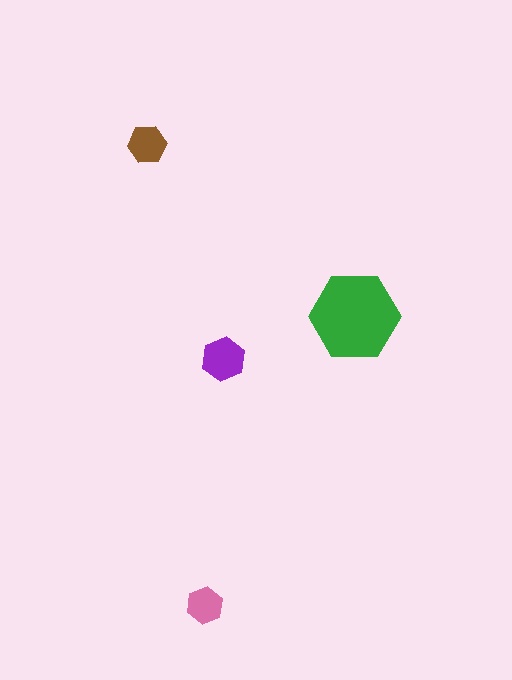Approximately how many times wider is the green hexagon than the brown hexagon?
About 2.5 times wider.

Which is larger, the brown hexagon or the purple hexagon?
The purple one.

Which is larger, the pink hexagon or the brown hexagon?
The brown one.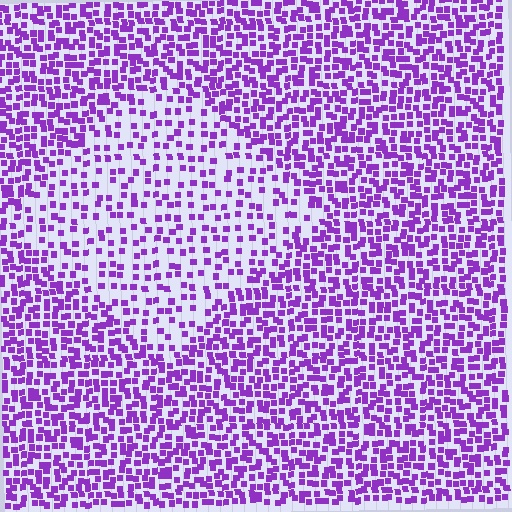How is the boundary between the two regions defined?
The boundary is defined by a change in element density (approximately 2.1x ratio). All elements are the same color, size, and shape.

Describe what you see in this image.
The image contains small purple elements arranged at two different densities. A diamond-shaped region is visible where the elements are less densely packed than the surrounding area.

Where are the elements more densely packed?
The elements are more densely packed outside the diamond boundary.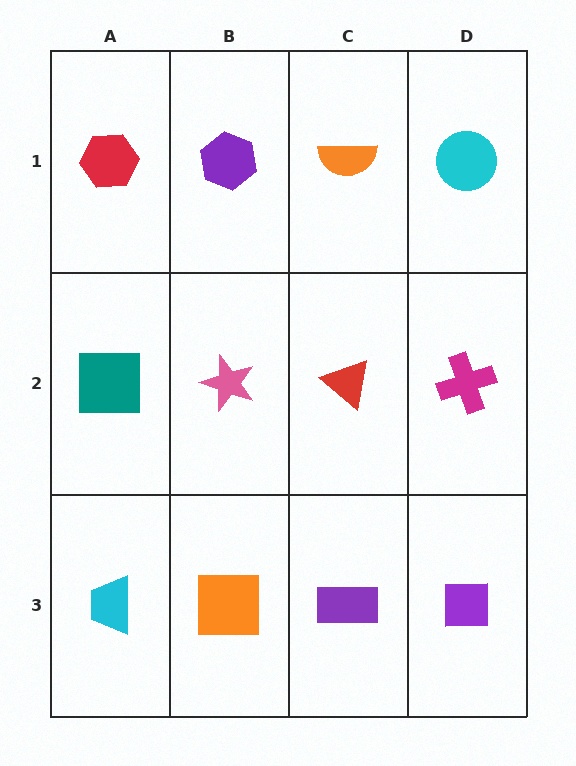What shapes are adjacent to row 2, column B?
A purple hexagon (row 1, column B), an orange square (row 3, column B), a teal square (row 2, column A), a red triangle (row 2, column C).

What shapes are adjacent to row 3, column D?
A magenta cross (row 2, column D), a purple rectangle (row 3, column C).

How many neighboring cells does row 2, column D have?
3.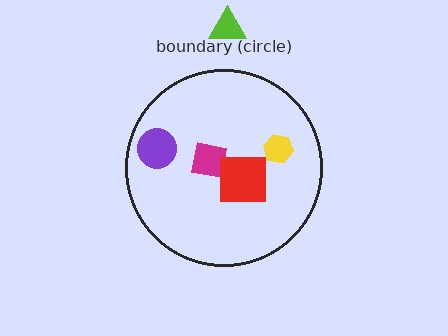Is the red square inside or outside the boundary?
Inside.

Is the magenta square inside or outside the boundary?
Inside.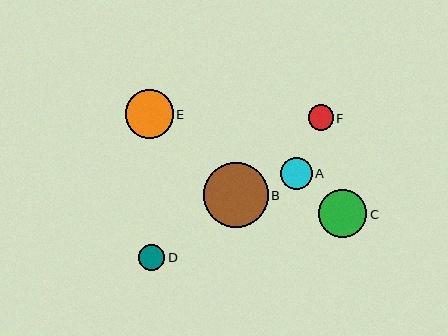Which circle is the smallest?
Circle F is the smallest with a size of approximately 25 pixels.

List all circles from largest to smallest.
From largest to smallest: B, C, E, A, D, F.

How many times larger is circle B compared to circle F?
Circle B is approximately 2.6 times the size of circle F.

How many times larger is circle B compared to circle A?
Circle B is approximately 2.0 times the size of circle A.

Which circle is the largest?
Circle B is the largest with a size of approximately 65 pixels.